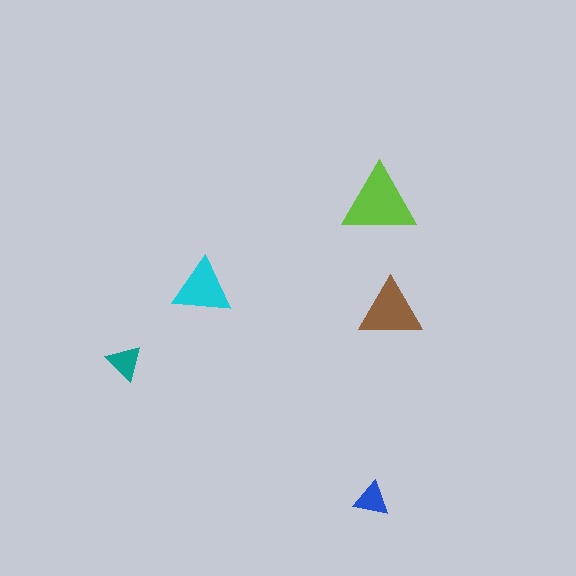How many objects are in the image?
There are 5 objects in the image.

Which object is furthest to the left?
The teal triangle is leftmost.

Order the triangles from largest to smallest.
the lime one, the brown one, the cyan one, the teal one, the blue one.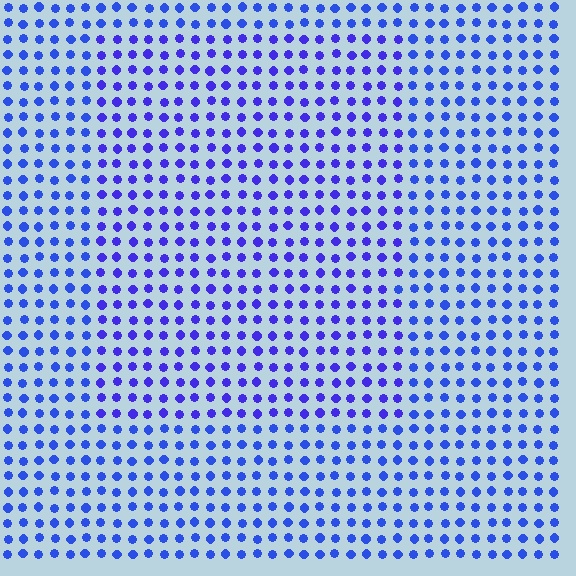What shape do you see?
I see a rectangle.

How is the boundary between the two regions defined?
The boundary is defined purely by a slight shift in hue (about 19 degrees). Spacing, size, and orientation are identical on both sides.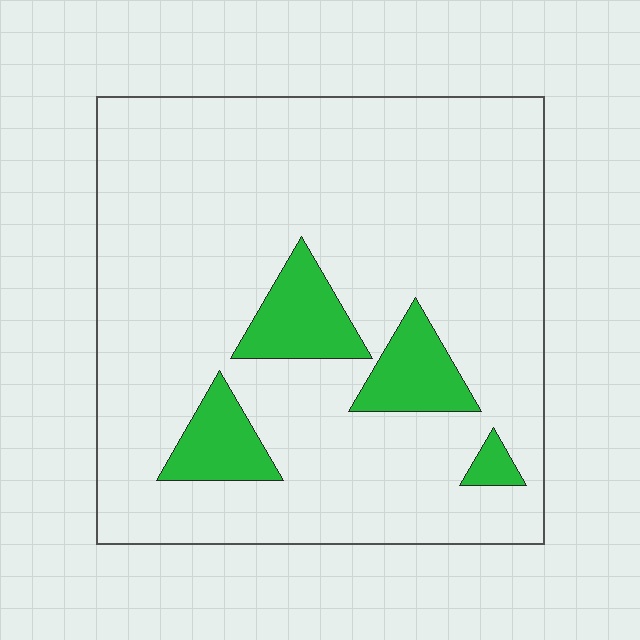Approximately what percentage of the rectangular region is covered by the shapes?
Approximately 15%.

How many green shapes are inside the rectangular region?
4.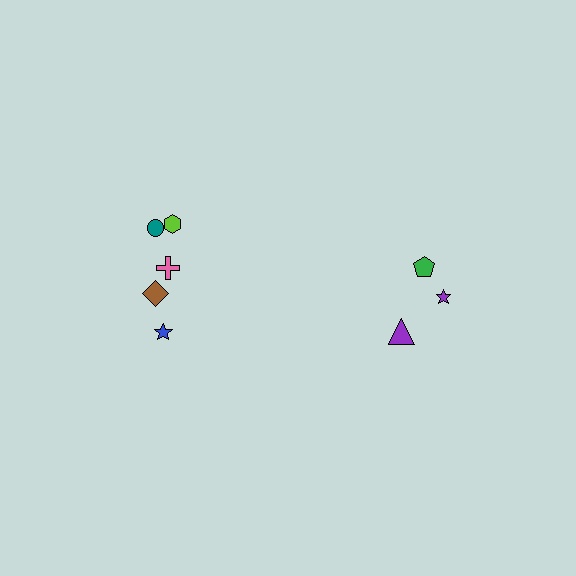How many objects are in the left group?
There are 5 objects.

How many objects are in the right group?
There are 3 objects.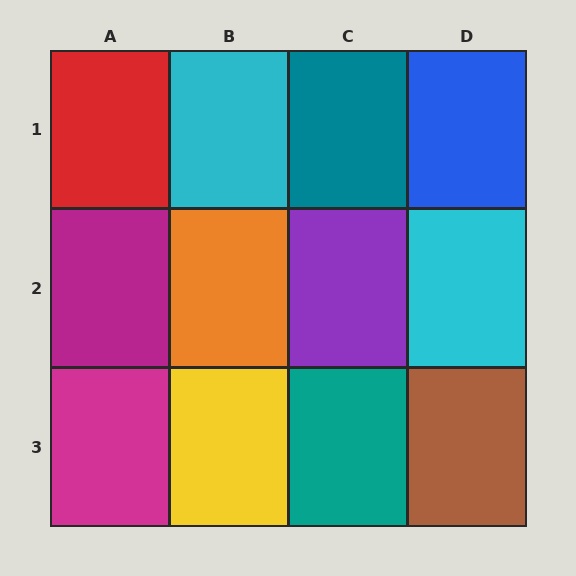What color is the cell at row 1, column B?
Cyan.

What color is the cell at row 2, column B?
Orange.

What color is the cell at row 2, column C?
Purple.